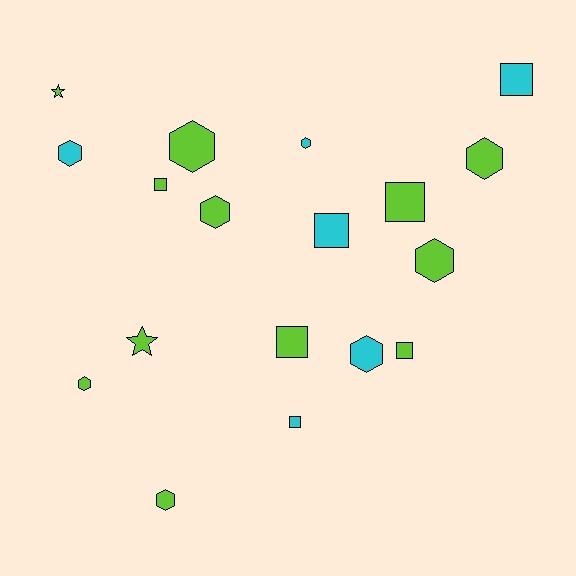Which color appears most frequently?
Lime, with 12 objects.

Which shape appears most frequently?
Hexagon, with 9 objects.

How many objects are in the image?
There are 18 objects.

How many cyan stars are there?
There are no cyan stars.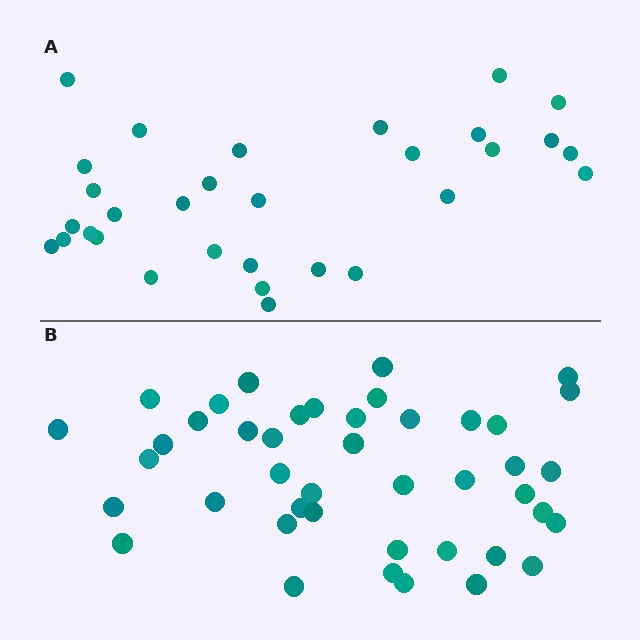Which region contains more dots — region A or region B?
Region B (the bottom region) has more dots.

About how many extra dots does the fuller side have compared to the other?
Region B has roughly 12 or so more dots than region A.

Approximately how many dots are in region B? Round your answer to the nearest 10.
About 40 dots. (The exact count is 43, which rounds to 40.)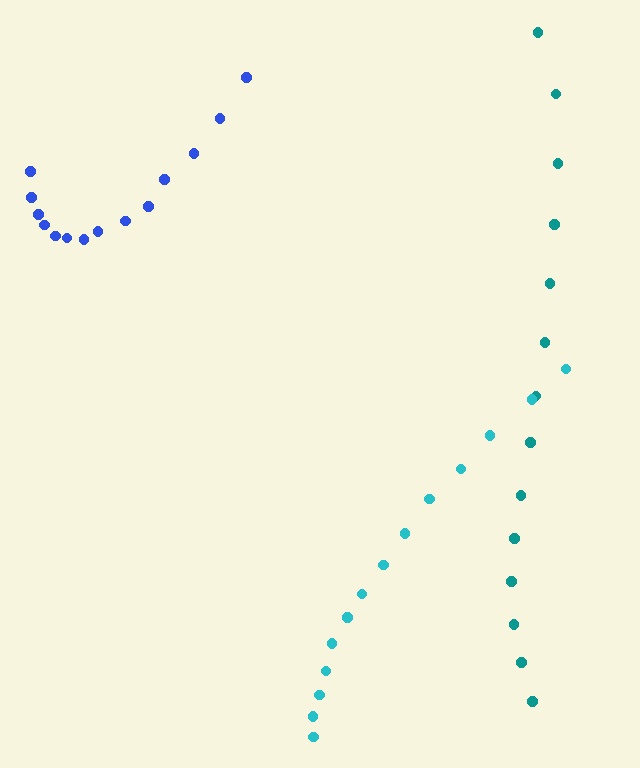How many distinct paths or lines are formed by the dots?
There are 3 distinct paths.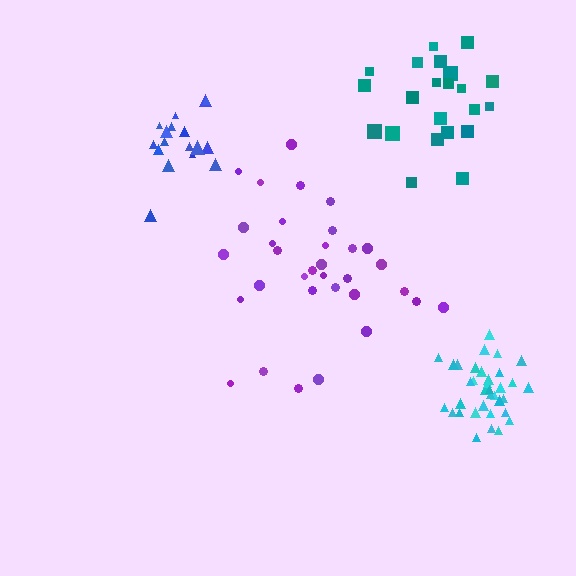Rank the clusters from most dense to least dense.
cyan, blue, teal, purple.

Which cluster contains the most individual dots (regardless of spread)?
Cyan (35).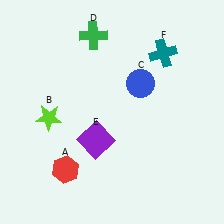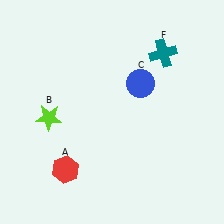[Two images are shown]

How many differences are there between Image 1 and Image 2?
There are 2 differences between the two images.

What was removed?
The purple square (E), the green cross (D) were removed in Image 2.